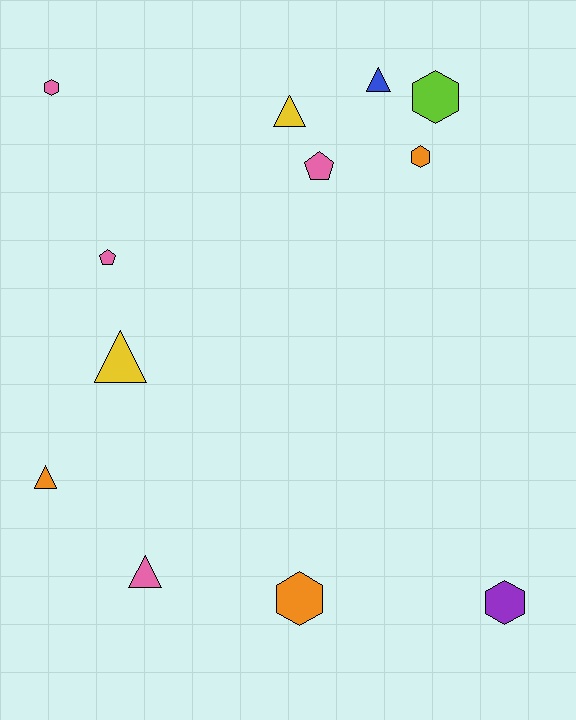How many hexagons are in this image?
There are 5 hexagons.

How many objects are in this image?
There are 12 objects.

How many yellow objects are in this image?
There are 2 yellow objects.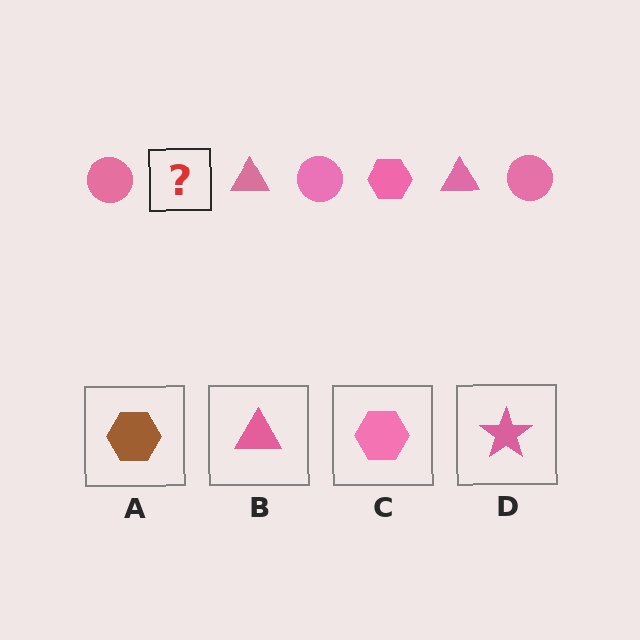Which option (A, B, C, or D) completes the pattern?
C.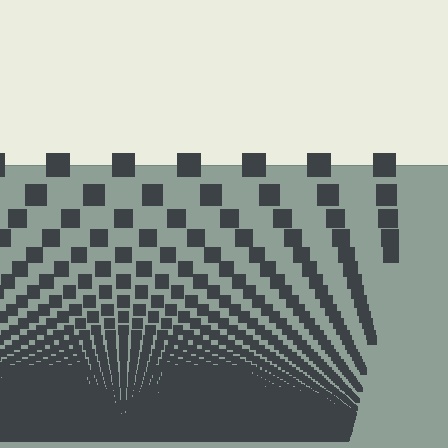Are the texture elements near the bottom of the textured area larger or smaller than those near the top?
Smaller. The gradient is inverted — elements near the bottom are smaller and denser.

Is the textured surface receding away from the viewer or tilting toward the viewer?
The surface appears to tilt toward the viewer. Texture elements get larger and sparser toward the top.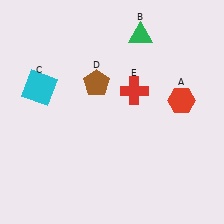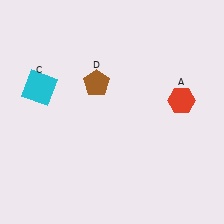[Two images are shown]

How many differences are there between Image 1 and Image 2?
There are 2 differences between the two images.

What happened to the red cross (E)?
The red cross (E) was removed in Image 2. It was in the top-right area of Image 1.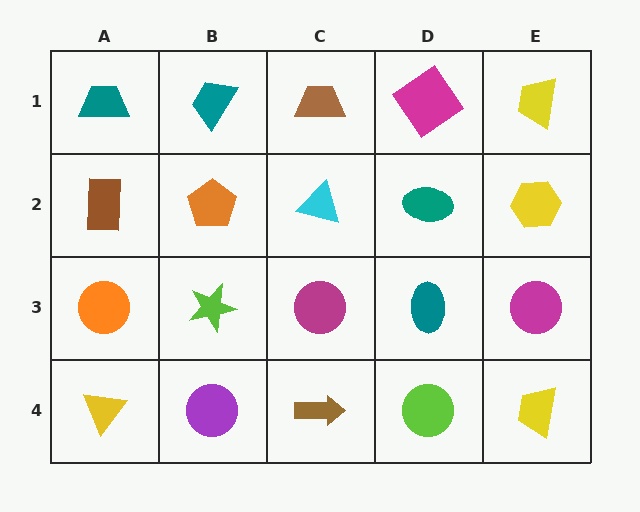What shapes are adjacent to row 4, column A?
An orange circle (row 3, column A), a purple circle (row 4, column B).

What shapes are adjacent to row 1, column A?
A brown rectangle (row 2, column A), a teal trapezoid (row 1, column B).